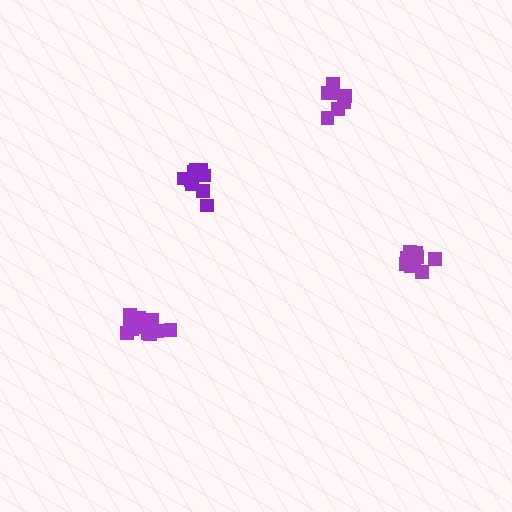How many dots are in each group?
Group 1: 13 dots, Group 2: 7 dots, Group 3: 9 dots, Group 4: 12 dots (41 total).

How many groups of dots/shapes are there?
There are 4 groups.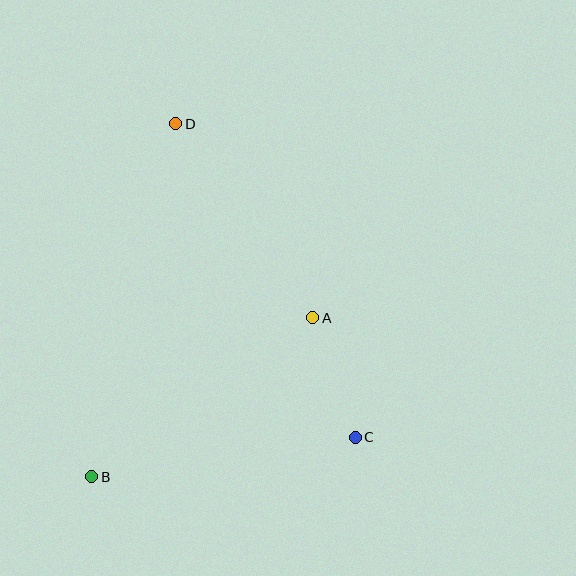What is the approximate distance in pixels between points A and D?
The distance between A and D is approximately 238 pixels.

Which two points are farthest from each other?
Points B and D are farthest from each other.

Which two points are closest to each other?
Points A and C are closest to each other.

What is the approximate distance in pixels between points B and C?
The distance between B and C is approximately 267 pixels.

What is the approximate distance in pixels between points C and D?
The distance between C and D is approximately 361 pixels.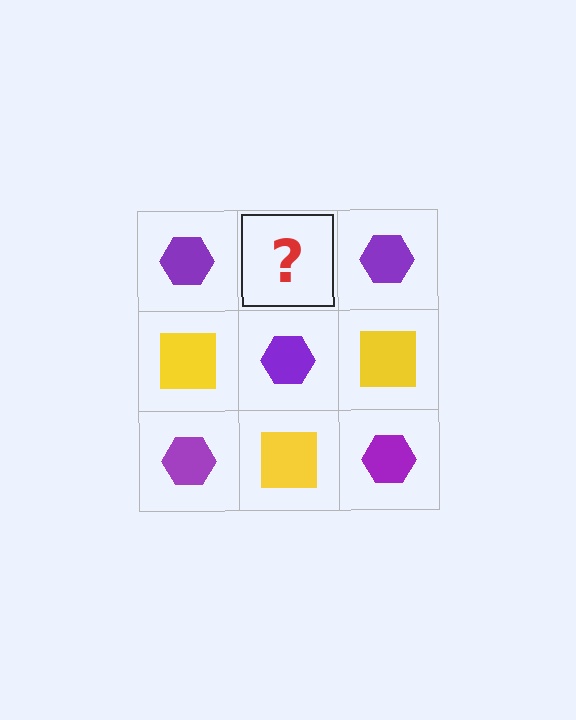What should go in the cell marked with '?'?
The missing cell should contain a yellow square.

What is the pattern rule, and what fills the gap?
The rule is that it alternates purple hexagon and yellow square in a checkerboard pattern. The gap should be filled with a yellow square.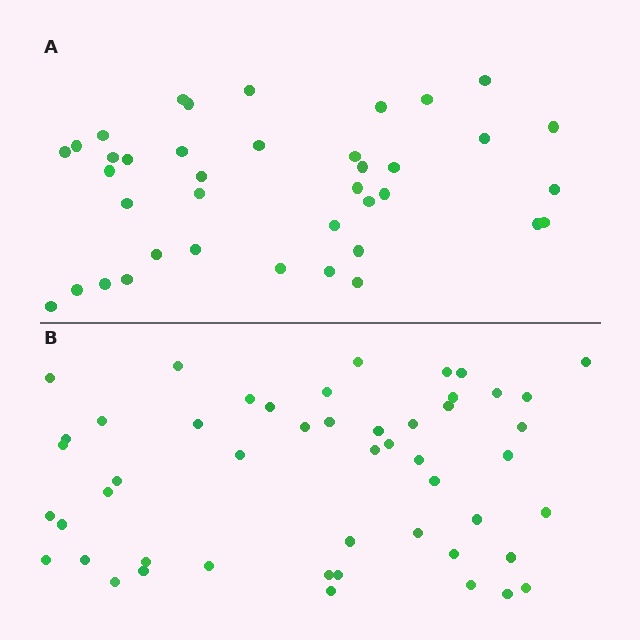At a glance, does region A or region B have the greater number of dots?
Region B (the bottom region) has more dots.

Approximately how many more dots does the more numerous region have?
Region B has roughly 12 or so more dots than region A.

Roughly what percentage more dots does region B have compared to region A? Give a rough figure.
About 30% more.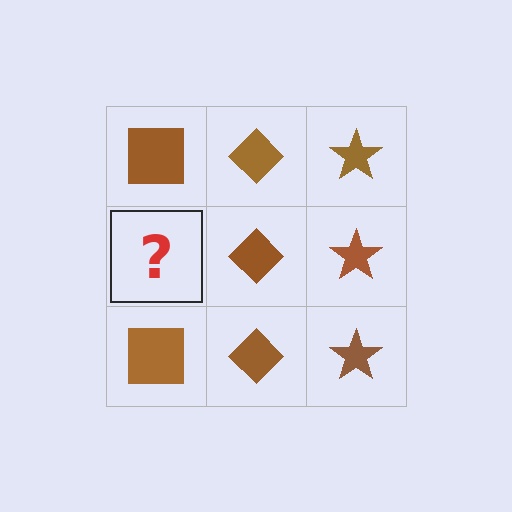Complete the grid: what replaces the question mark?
The question mark should be replaced with a brown square.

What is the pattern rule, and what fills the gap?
The rule is that each column has a consistent shape. The gap should be filled with a brown square.